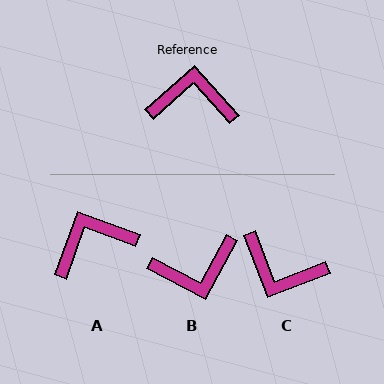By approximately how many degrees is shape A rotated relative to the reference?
Approximately 28 degrees counter-clockwise.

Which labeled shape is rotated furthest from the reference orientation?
B, about 160 degrees away.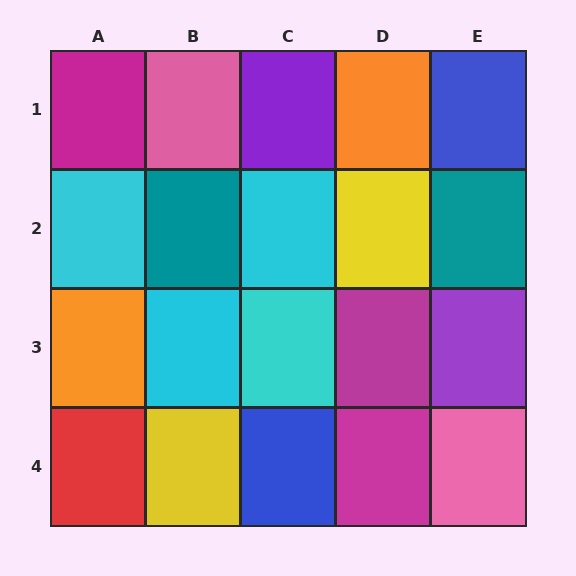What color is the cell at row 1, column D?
Orange.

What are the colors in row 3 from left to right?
Orange, cyan, cyan, magenta, purple.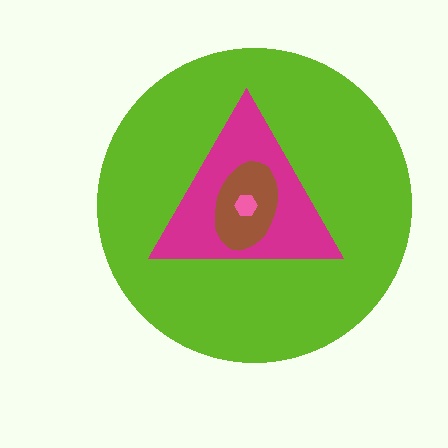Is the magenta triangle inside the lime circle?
Yes.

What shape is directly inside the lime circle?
The magenta triangle.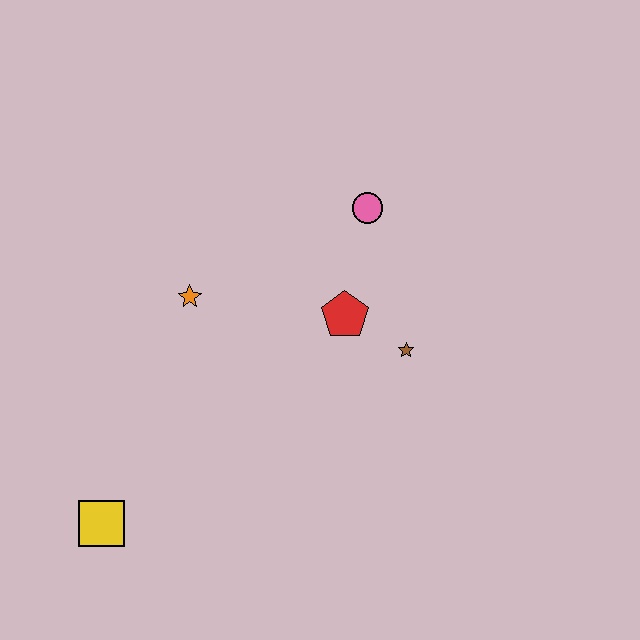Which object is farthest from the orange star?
The yellow square is farthest from the orange star.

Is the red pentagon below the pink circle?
Yes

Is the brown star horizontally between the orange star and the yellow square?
No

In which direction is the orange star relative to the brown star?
The orange star is to the left of the brown star.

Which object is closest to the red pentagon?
The brown star is closest to the red pentagon.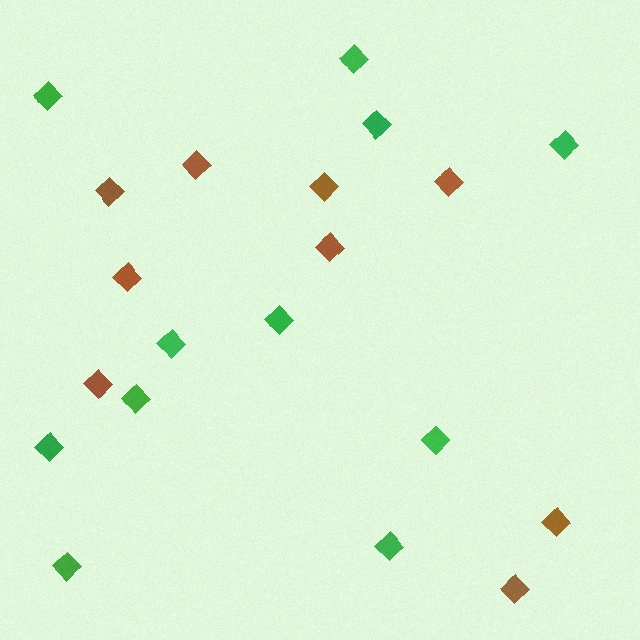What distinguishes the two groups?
There are 2 groups: one group of brown diamonds (9) and one group of green diamonds (11).